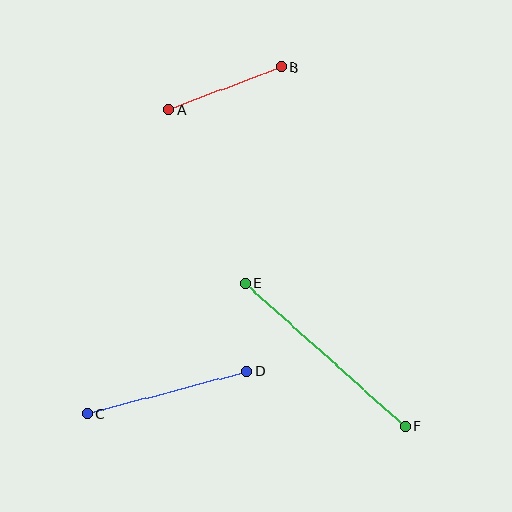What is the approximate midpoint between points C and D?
The midpoint is at approximately (167, 392) pixels.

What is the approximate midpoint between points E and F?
The midpoint is at approximately (325, 355) pixels.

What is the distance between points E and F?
The distance is approximately 215 pixels.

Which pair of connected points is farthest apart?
Points E and F are farthest apart.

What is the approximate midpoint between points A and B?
The midpoint is at approximately (225, 88) pixels.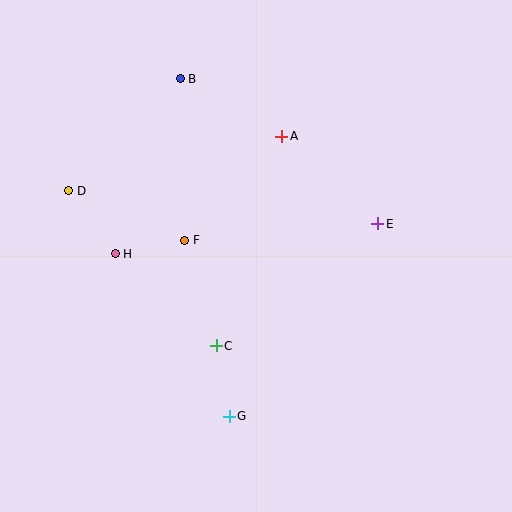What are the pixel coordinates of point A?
Point A is at (282, 136).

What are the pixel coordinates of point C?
Point C is at (216, 346).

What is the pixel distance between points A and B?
The distance between A and B is 117 pixels.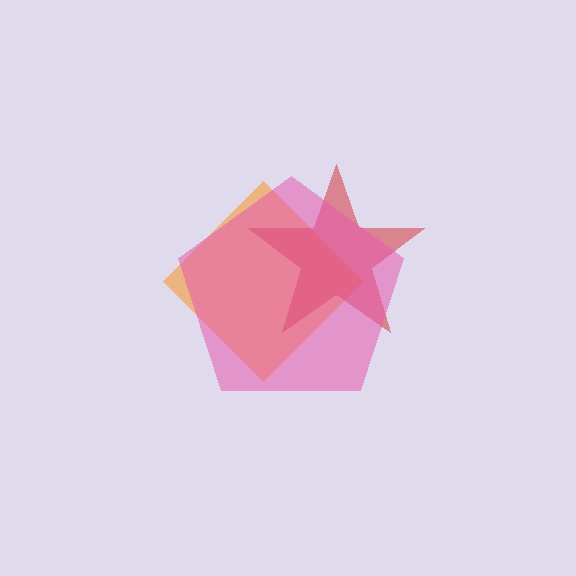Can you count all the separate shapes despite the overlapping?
Yes, there are 3 separate shapes.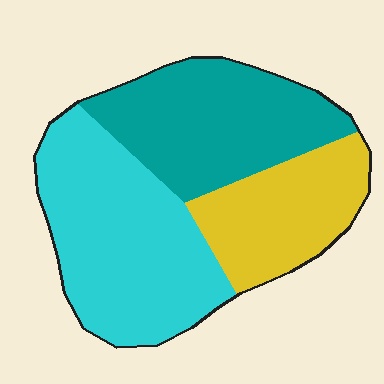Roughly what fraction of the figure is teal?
Teal takes up between a quarter and a half of the figure.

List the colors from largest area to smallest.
From largest to smallest: cyan, teal, yellow.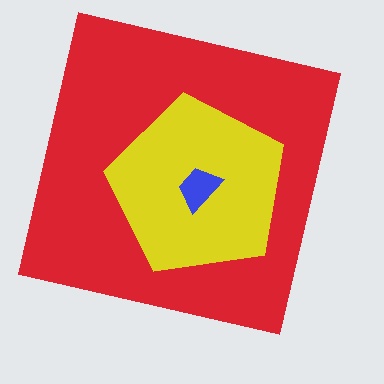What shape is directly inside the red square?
The yellow pentagon.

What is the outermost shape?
The red square.